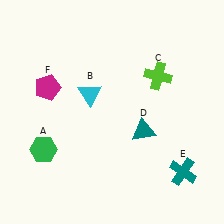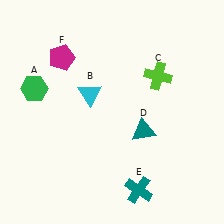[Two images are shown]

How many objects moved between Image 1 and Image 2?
3 objects moved between the two images.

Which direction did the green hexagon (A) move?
The green hexagon (A) moved up.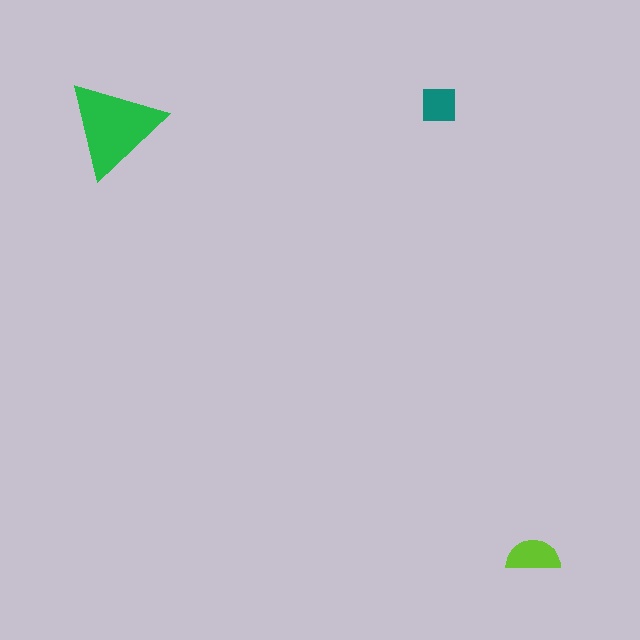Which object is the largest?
The green triangle.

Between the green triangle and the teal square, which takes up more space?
The green triangle.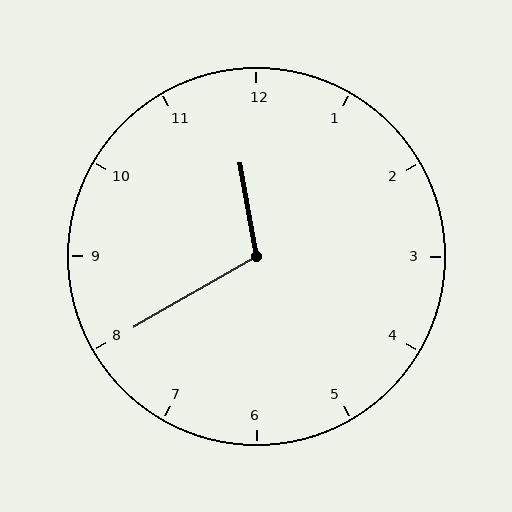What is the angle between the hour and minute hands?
Approximately 110 degrees.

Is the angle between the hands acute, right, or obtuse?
It is obtuse.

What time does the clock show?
11:40.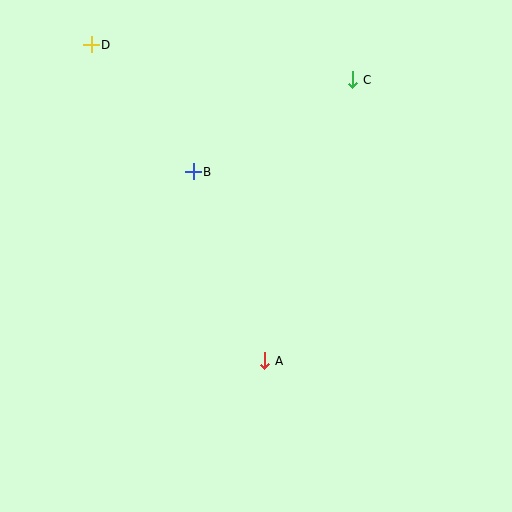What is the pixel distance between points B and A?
The distance between B and A is 202 pixels.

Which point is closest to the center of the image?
Point B at (193, 172) is closest to the center.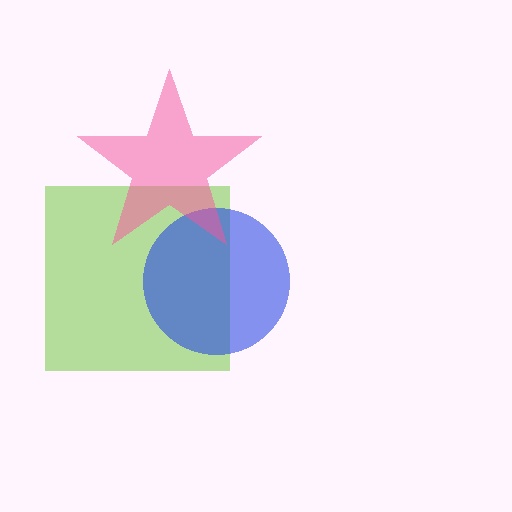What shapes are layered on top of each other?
The layered shapes are: a lime square, a blue circle, a pink star.